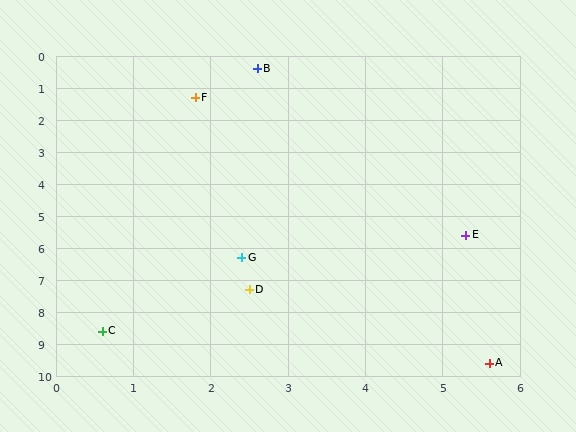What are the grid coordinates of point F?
Point F is at approximately (1.8, 1.3).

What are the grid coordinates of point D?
Point D is at approximately (2.5, 7.3).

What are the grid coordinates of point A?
Point A is at approximately (5.6, 9.6).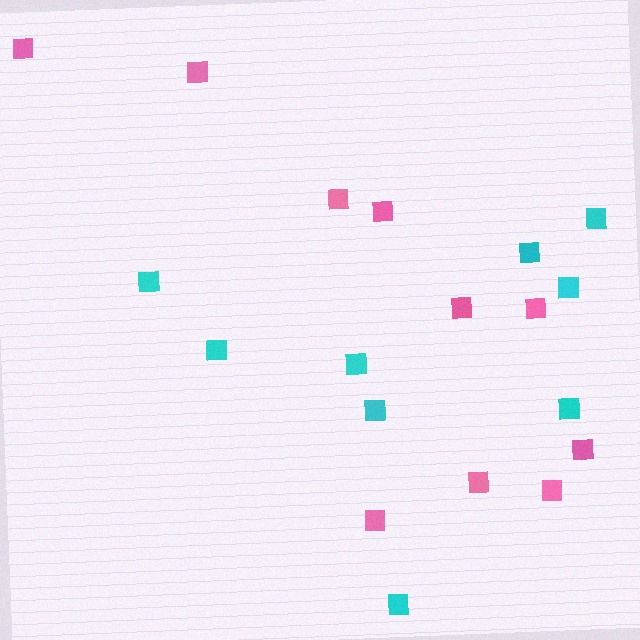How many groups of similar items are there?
There are 2 groups: one group of cyan squares (9) and one group of pink squares (10).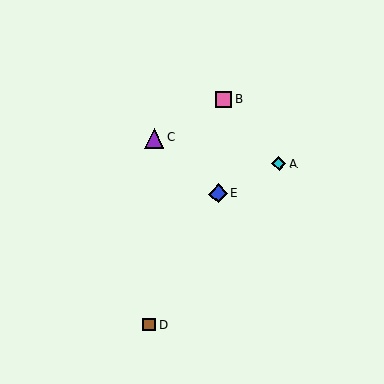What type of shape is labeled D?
Shape D is a brown square.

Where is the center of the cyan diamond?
The center of the cyan diamond is at (279, 164).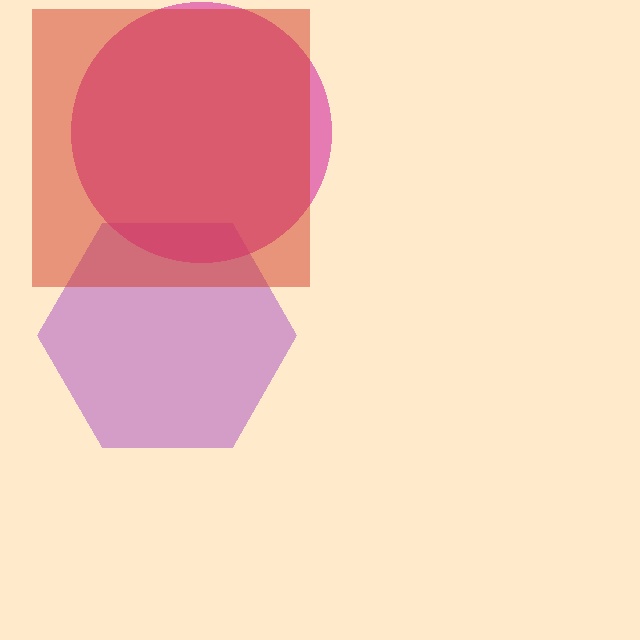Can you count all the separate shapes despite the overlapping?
Yes, there are 3 separate shapes.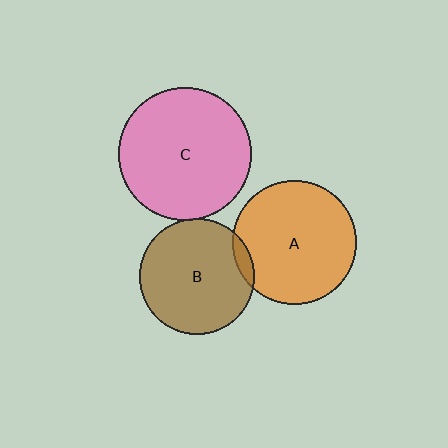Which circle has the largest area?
Circle C (pink).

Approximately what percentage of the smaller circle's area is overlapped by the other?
Approximately 5%.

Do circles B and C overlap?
Yes.